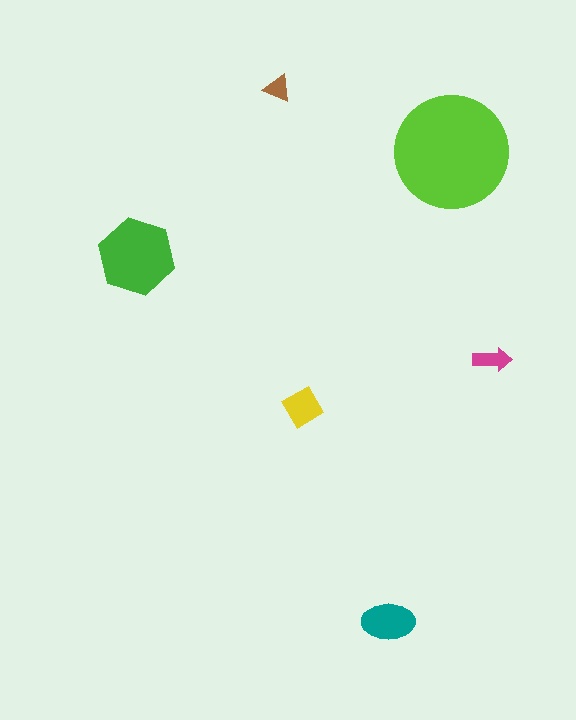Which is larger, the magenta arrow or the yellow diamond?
The yellow diamond.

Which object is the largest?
The lime circle.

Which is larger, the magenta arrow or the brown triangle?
The magenta arrow.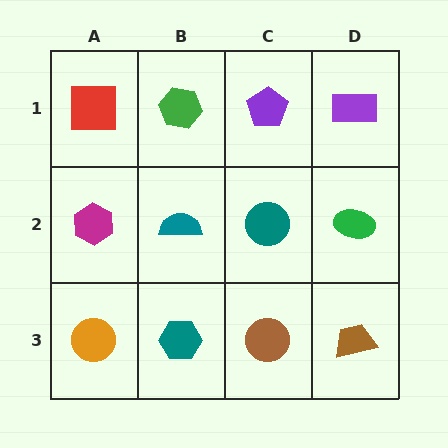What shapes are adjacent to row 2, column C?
A purple pentagon (row 1, column C), a brown circle (row 3, column C), a teal semicircle (row 2, column B), a green ellipse (row 2, column D).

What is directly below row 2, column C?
A brown circle.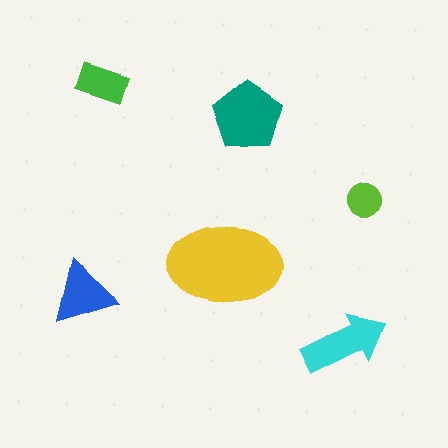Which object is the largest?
The yellow ellipse.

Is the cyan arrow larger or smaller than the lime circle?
Larger.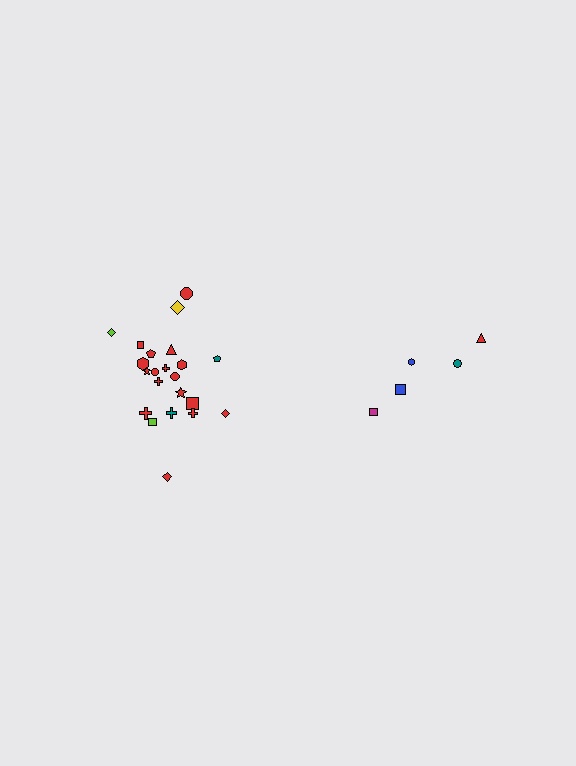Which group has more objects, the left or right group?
The left group.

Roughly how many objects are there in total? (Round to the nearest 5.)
Roughly 25 objects in total.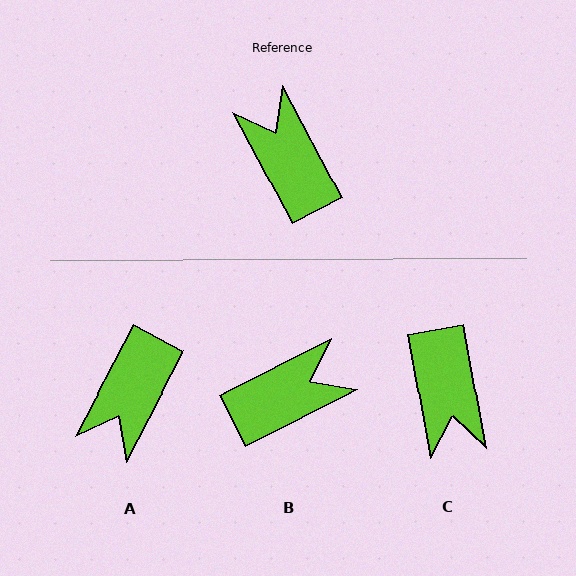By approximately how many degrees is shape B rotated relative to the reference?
Approximately 91 degrees clockwise.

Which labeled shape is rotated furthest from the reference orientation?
C, about 162 degrees away.